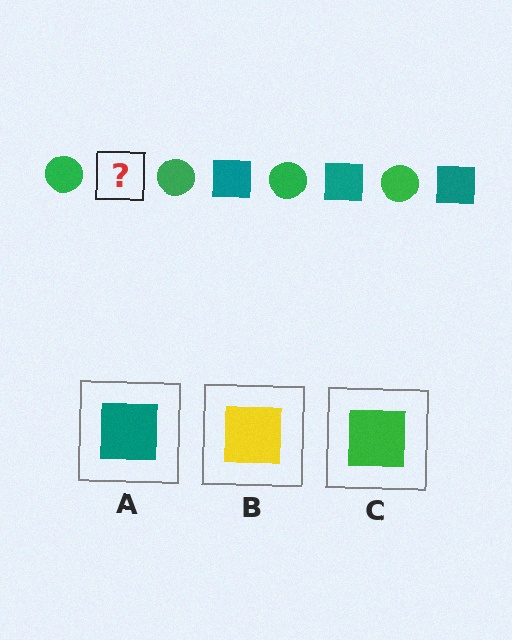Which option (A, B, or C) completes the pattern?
A.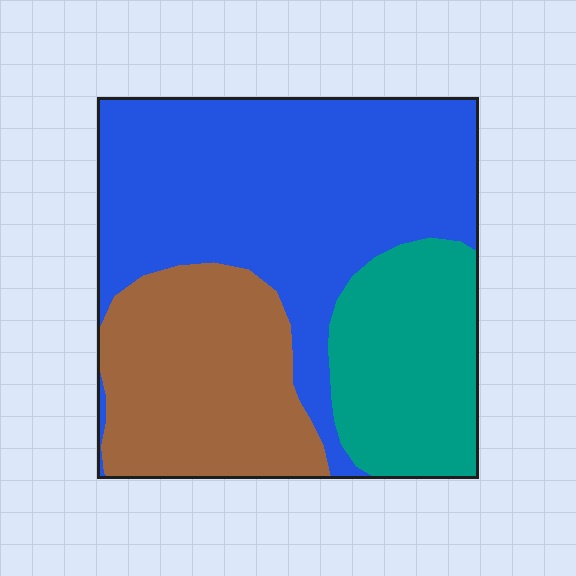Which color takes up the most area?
Blue, at roughly 50%.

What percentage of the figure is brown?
Brown covers roughly 30% of the figure.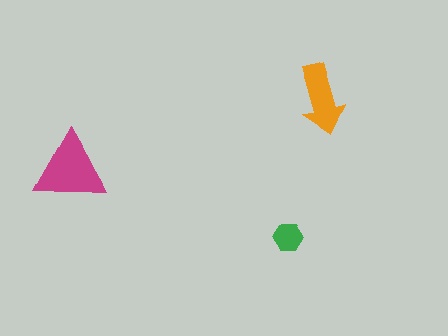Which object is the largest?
The magenta triangle.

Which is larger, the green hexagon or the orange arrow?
The orange arrow.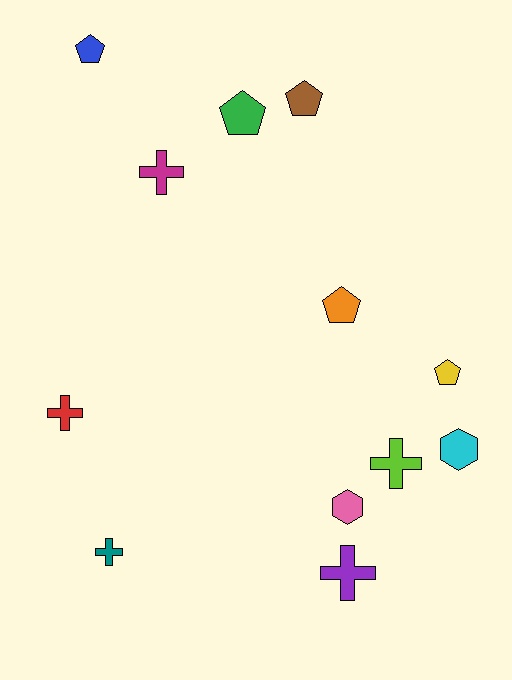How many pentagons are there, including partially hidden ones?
There are 5 pentagons.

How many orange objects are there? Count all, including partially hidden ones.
There is 1 orange object.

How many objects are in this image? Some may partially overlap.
There are 12 objects.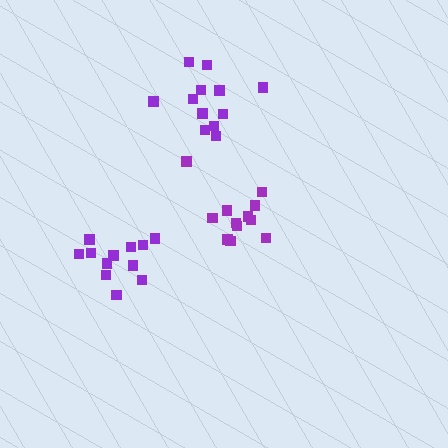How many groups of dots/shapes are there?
There are 3 groups.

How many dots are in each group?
Group 1: 12 dots, Group 2: 12 dots, Group 3: 12 dots (36 total).